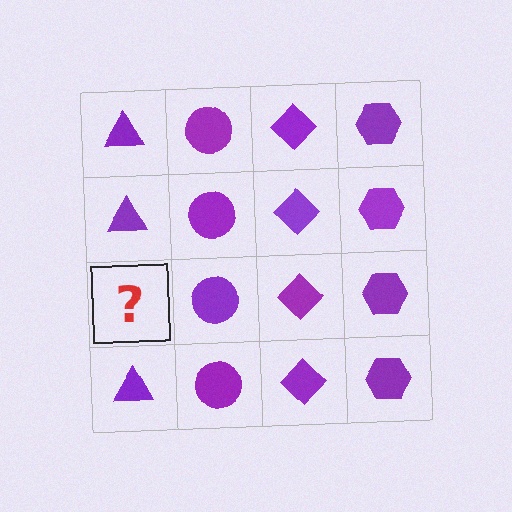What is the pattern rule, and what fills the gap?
The rule is that each column has a consistent shape. The gap should be filled with a purple triangle.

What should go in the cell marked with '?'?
The missing cell should contain a purple triangle.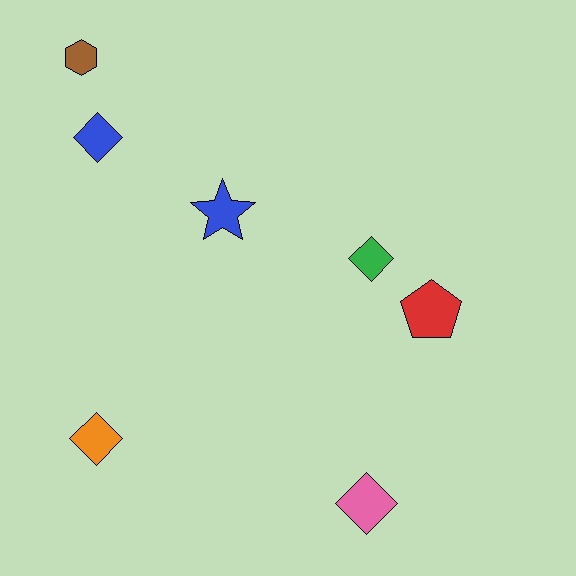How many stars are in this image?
There is 1 star.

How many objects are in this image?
There are 7 objects.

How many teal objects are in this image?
There are no teal objects.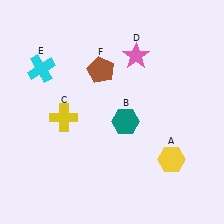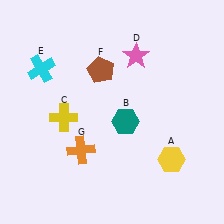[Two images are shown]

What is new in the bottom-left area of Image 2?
An orange cross (G) was added in the bottom-left area of Image 2.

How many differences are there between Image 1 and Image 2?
There is 1 difference between the two images.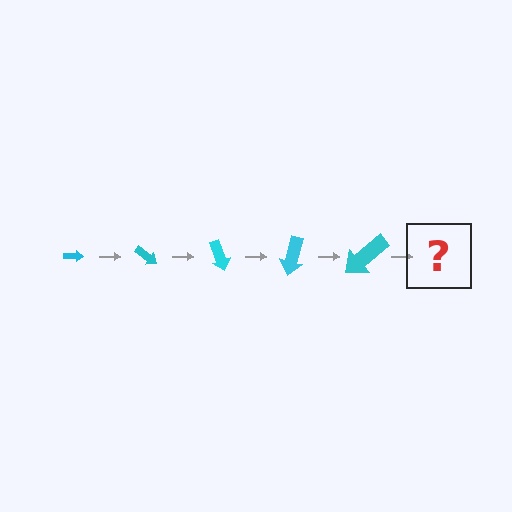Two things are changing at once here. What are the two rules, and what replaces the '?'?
The two rules are that the arrow grows larger each step and it rotates 35 degrees each step. The '?' should be an arrow, larger than the previous one and rotated 175 degrees from the start.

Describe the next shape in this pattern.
It should be an arrow, larger than the previous one and rotated 175 degrees from the start.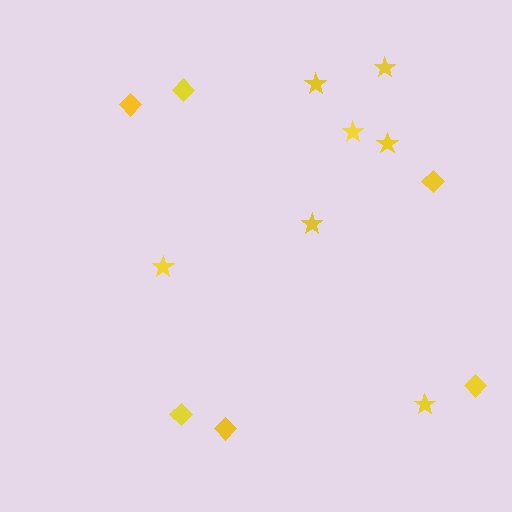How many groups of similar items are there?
There are 2 groups: one group of stars (7) and one group of diamonds (6).